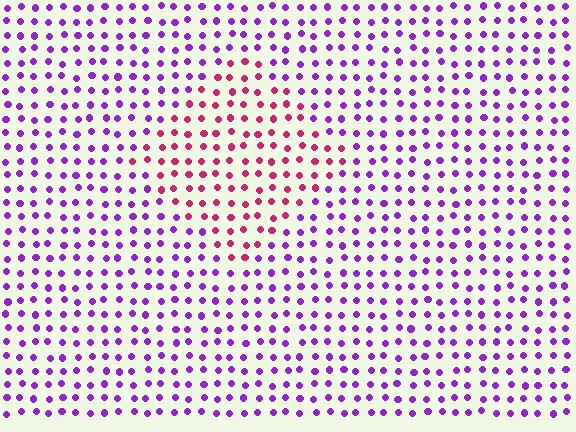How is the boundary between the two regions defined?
The boundary is defined purely by a slight shift in hue (about 53 degrees). Spacing, size, and orientation are identical on both sides.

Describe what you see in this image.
The image is filled with small purple elements in a uniform arrangement. A diamond-shaped region is visible where the elements are tinted to a slightly different hue, forming a subtle color boundary.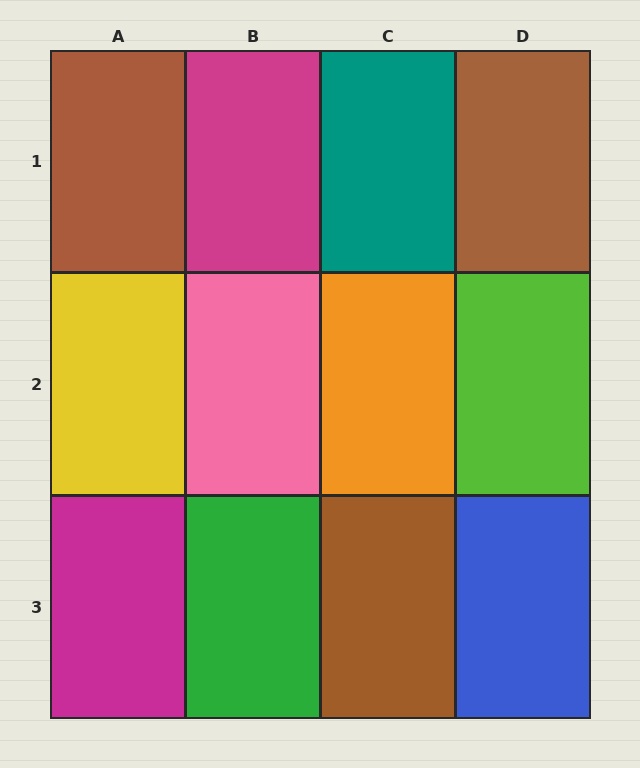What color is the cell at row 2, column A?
Yellow.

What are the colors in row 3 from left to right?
Magenta, green, brown, blue.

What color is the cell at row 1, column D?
Brown.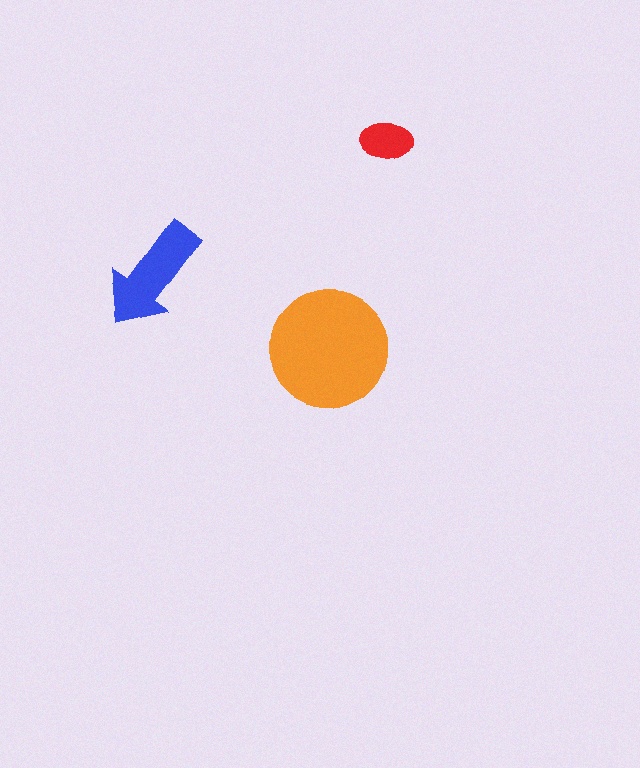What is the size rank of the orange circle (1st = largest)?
1st.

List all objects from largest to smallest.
The orange circle, the blue arrow, the red ellipse.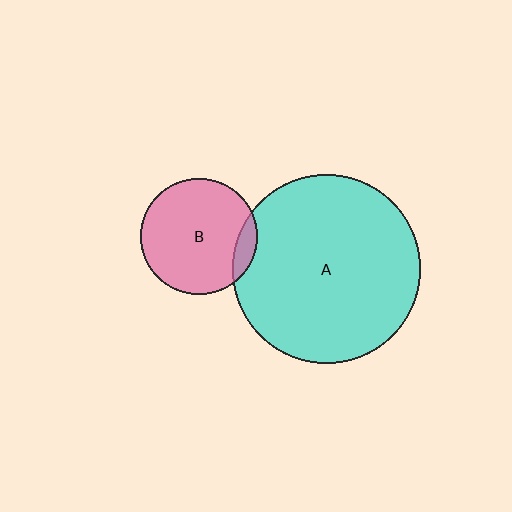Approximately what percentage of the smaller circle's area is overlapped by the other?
Approximately 10%.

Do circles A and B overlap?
Yes.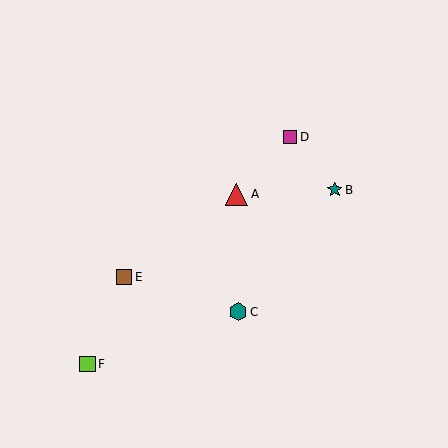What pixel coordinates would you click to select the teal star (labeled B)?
Click at (335, 190) to select the teal star B.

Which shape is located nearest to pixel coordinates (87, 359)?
The lime square (labeled F) at (87, 364) is nearest to that location.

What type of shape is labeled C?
Shape C is a teal hexagon.